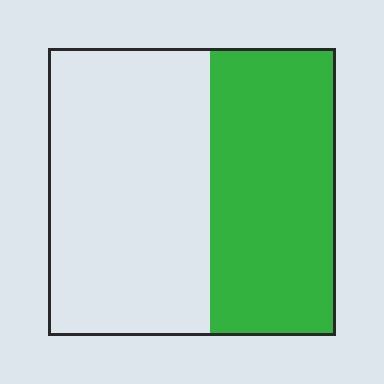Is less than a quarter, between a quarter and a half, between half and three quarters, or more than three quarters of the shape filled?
Between a quarter and a half.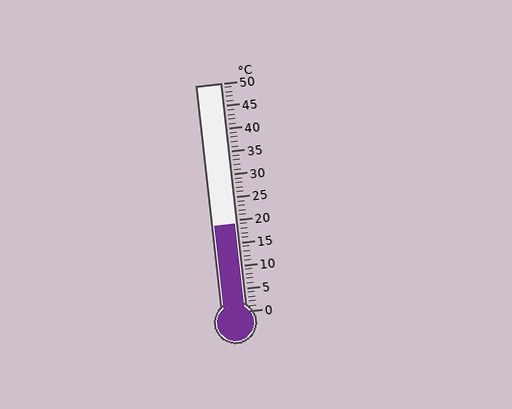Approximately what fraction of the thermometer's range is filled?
The thermometer is filled to approximately 40% of its range.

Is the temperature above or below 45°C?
The temperature is below 45°C.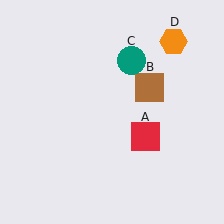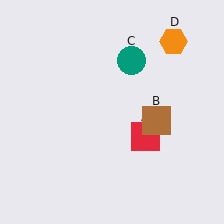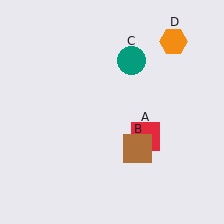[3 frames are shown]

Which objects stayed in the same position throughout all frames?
Red square (object A) and teal circle (object C) and orange hexagon (object D) remained stationary.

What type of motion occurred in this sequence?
The brown square (object B) rotated clockwise around the center of the scene.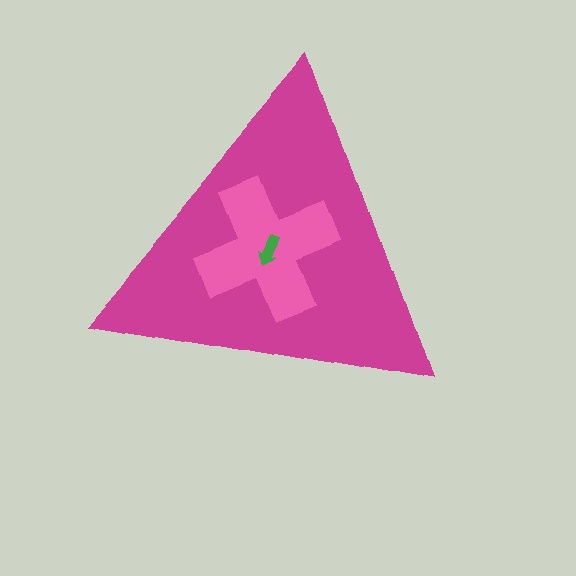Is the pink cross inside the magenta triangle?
Yes.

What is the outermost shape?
The magenta triangle.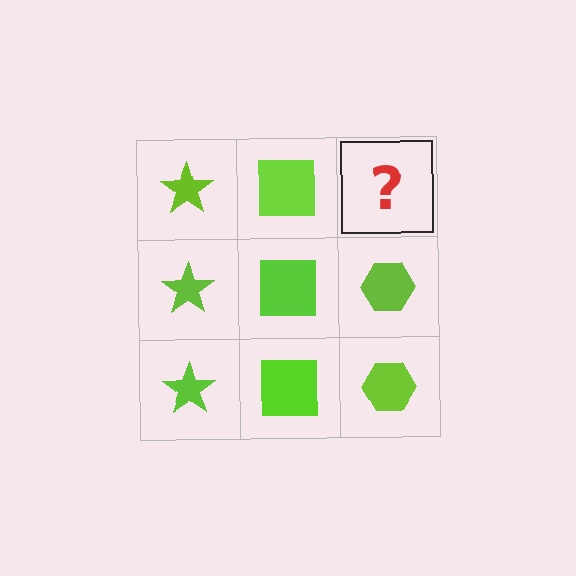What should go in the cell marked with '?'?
The missing cell should contain a lime hexagon.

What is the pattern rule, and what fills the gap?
The rule is that each column has a consistent shape. The gap should be filled with a lime hexagon.